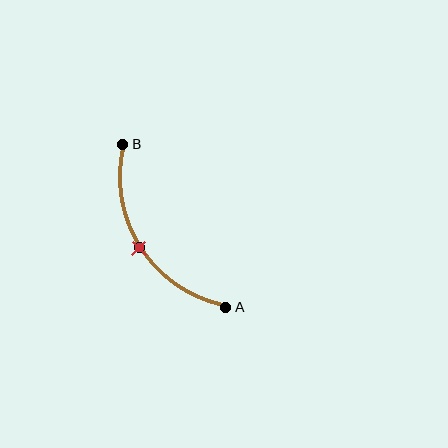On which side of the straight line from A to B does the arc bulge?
The arc bulges to the left of the straight line connecting A and B.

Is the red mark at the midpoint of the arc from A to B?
Yes. The red mark lies on the arc at equal arc-length from both A and B — it is the arc midpoint.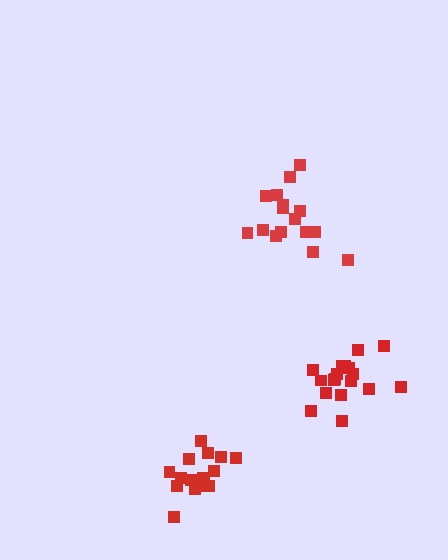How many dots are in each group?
Group 1: 16 dots, Group 2: 18 dots, Group 3: 16 dots (50 total).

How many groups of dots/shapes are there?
There are 3 groups.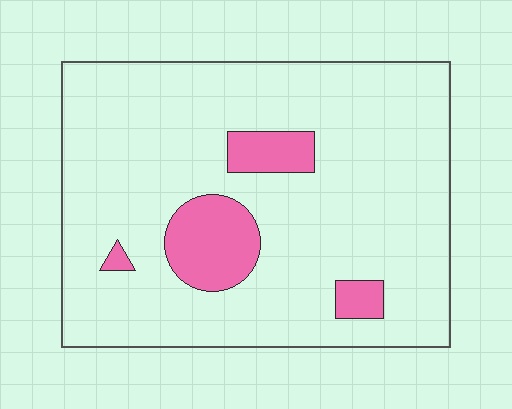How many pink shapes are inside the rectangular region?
4.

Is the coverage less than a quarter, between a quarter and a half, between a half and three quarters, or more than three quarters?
Less than a quarter.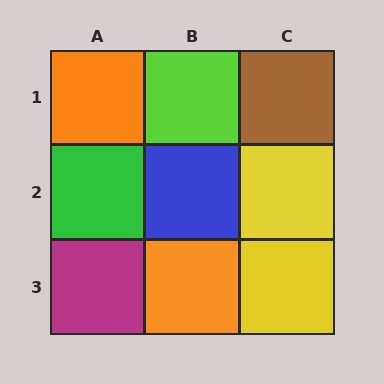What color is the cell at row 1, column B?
Lime.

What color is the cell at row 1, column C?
Brown.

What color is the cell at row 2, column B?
Blue.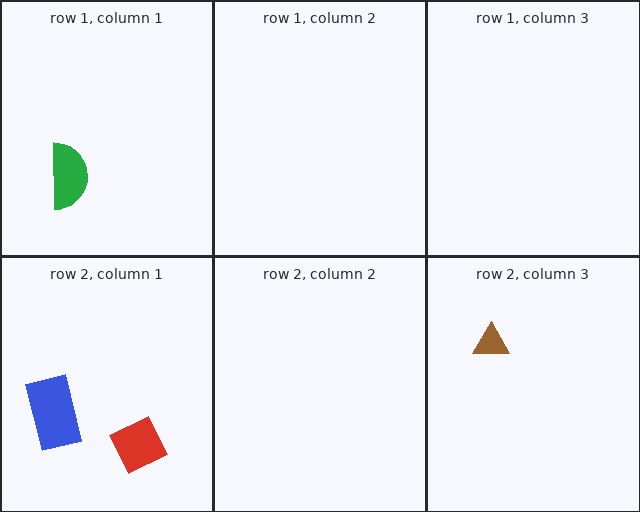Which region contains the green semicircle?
The row 1, column 1 region.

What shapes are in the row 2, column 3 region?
The brown triangle.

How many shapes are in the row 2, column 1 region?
2.